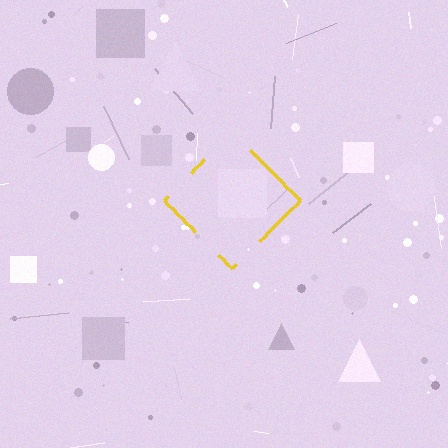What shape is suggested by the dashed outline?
The dashed outline suggests a diamond.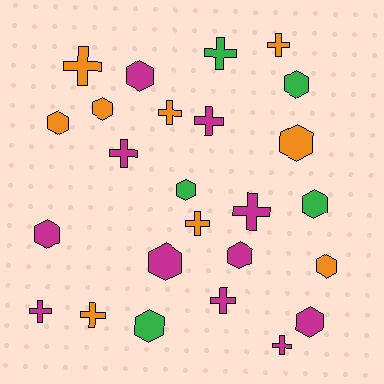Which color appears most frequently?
Magenta, with 11 objects.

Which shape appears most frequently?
Hexagon, with 13 objects.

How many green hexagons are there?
There are 4 green hexagons.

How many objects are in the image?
There are 25 objects.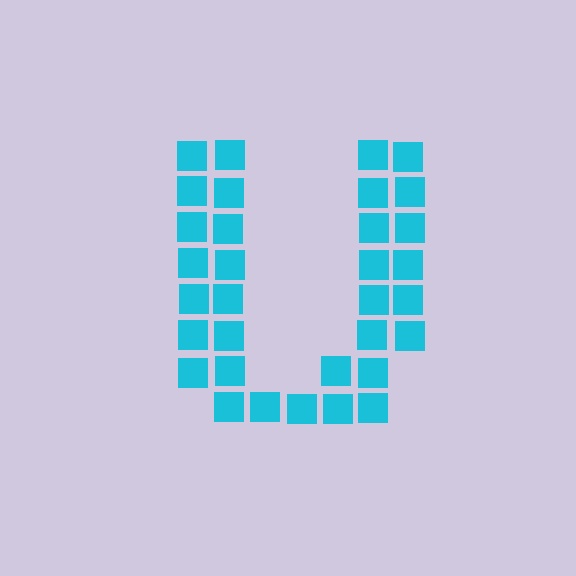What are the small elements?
The small elements are squares.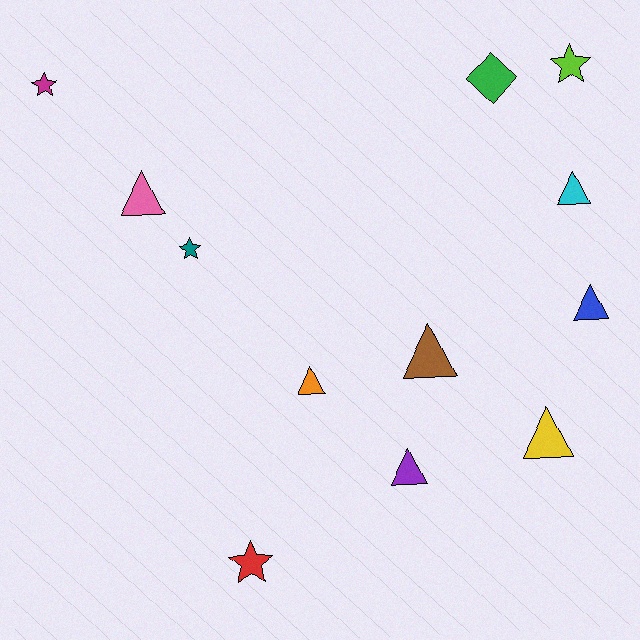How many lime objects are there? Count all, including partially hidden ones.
There is 1 lime object.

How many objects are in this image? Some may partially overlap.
There are 12 objects.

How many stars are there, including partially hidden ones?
There are 4 stars.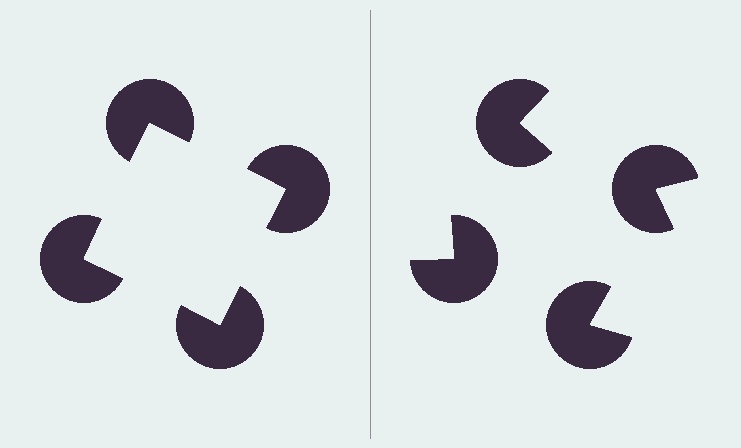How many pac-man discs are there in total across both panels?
8 — 4 on each side.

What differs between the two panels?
The pac-man discs are positioned identically on both sides; only the wedge orientations differ. On the left they align to a square; on the right they are misaligned.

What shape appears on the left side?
An illusory square.